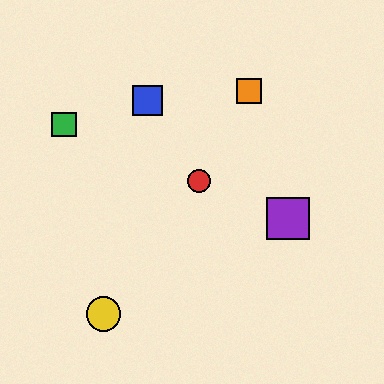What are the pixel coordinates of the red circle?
The red circle is at (199, 181).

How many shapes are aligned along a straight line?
3 shapes (the red circle, the green square, the purple square) are aligned along a straight line.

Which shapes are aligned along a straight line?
The red circle, the green square, the purple square are aligned along a straight line.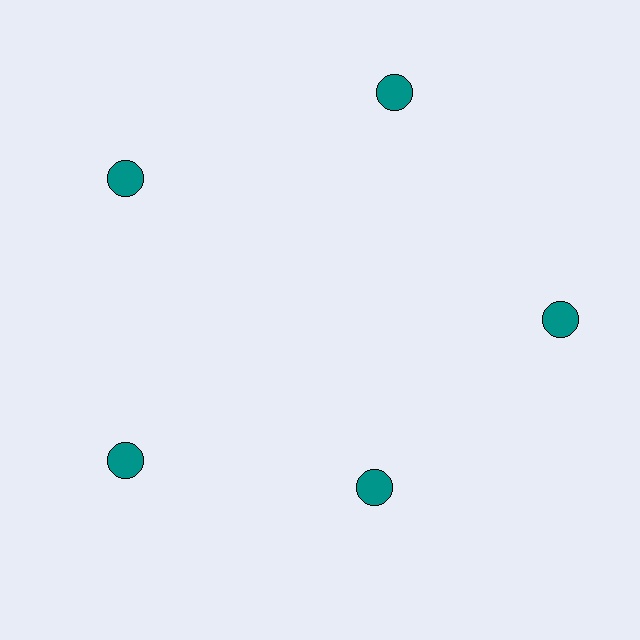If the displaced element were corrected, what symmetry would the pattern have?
It would have 5-fold rotational symmetry — the pattern would map onto itself every 72 degrees.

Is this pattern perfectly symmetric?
No. The 5 teal circles are arranged in a ring, but one element near the 5 o'clock position is pulled inward toward the center, breaking the 5-fold rotational symmetry.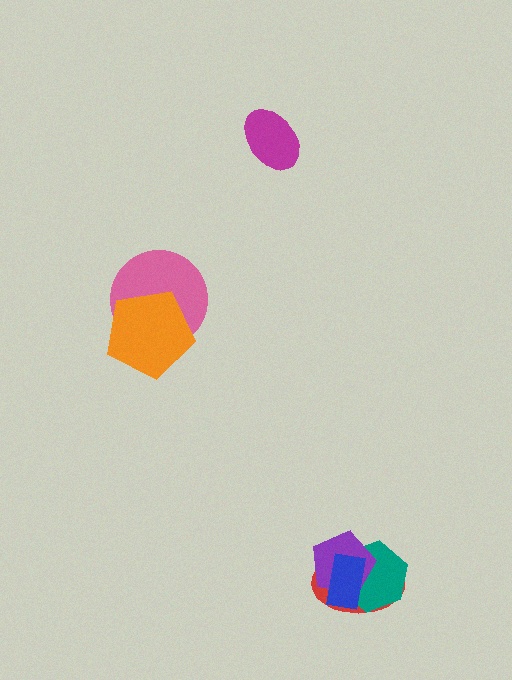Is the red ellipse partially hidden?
Yes, it is partially covered by another shape.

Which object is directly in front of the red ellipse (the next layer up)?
The teal hexagon is directly in front of the red ellipse.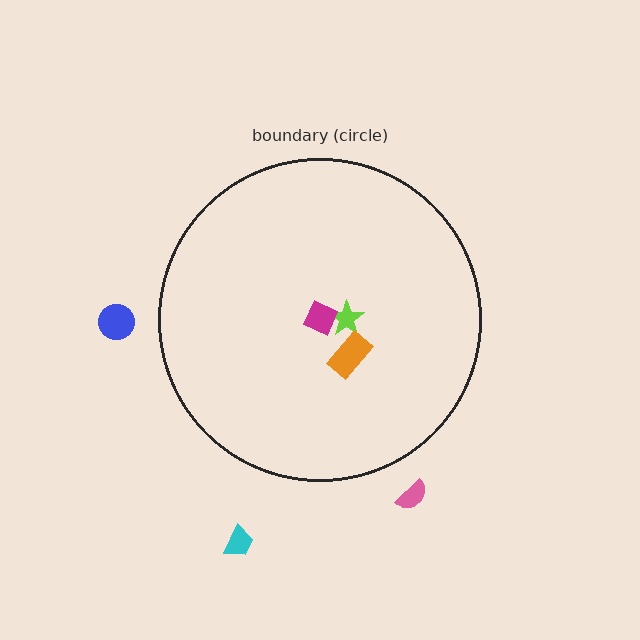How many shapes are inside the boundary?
3 inside, 3 outside.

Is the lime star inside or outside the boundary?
Inside.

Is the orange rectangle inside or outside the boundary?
Inside.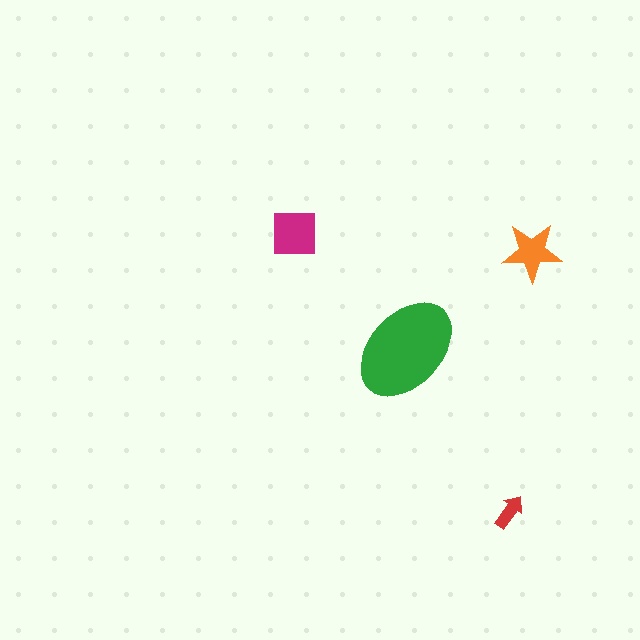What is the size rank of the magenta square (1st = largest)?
2nd.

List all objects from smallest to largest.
The red arrow, the orange star, the magenta square, the green ellipse.